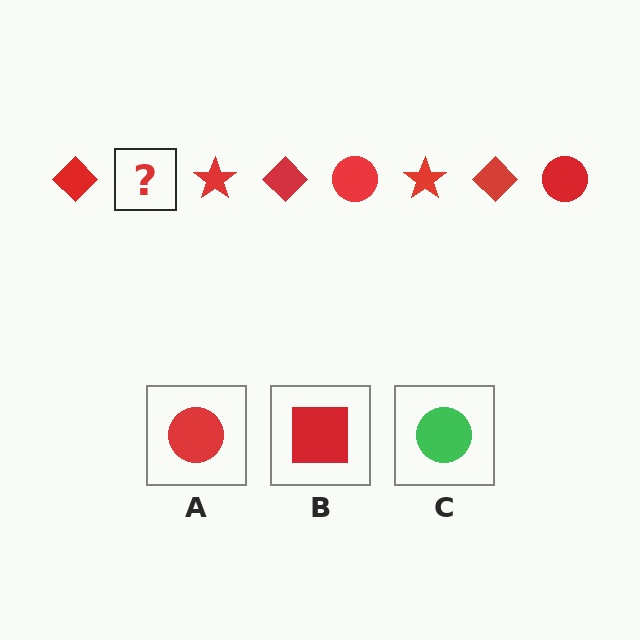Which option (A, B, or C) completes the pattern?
A.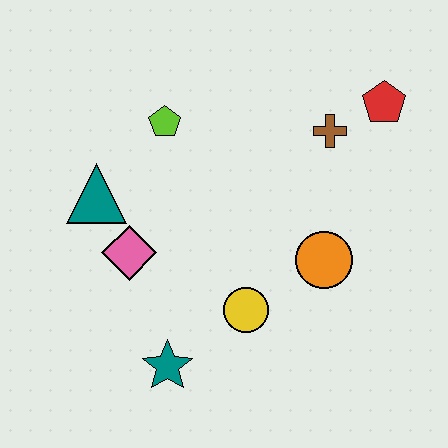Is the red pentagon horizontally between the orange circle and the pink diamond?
No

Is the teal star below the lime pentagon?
Yes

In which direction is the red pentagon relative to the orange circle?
The red pentagon is above the orange circle.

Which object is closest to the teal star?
The yellow circle is closest to the teal star.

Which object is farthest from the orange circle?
The teal triangle is farthest from the orange circle.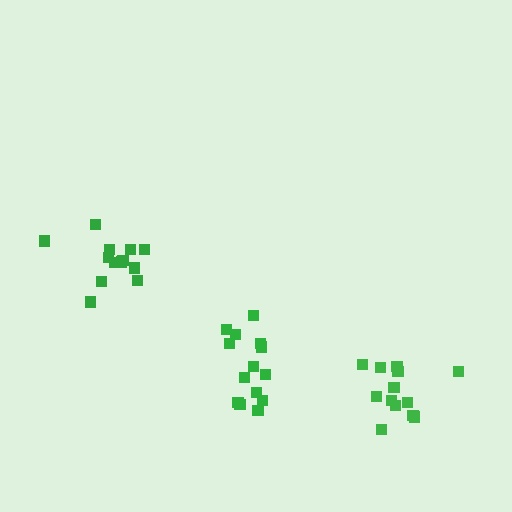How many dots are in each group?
Group 1: 13 dots, Group 2: 13 dots, Group 3: 14 dots (40 total).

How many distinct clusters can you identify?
There are 3 distinct clusters.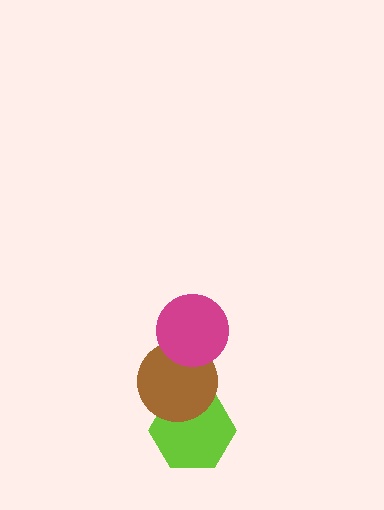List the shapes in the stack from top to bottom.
From top to bottom: the magenta circle, the brown circle, the lime hexagon.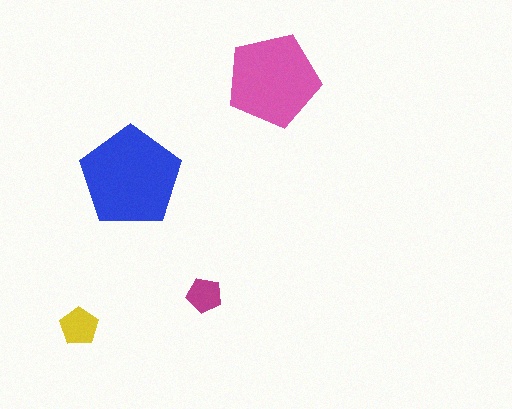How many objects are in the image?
There are 4 objects in the image.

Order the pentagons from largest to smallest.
the blue one, the pink one, the yellow one, the magenta one.